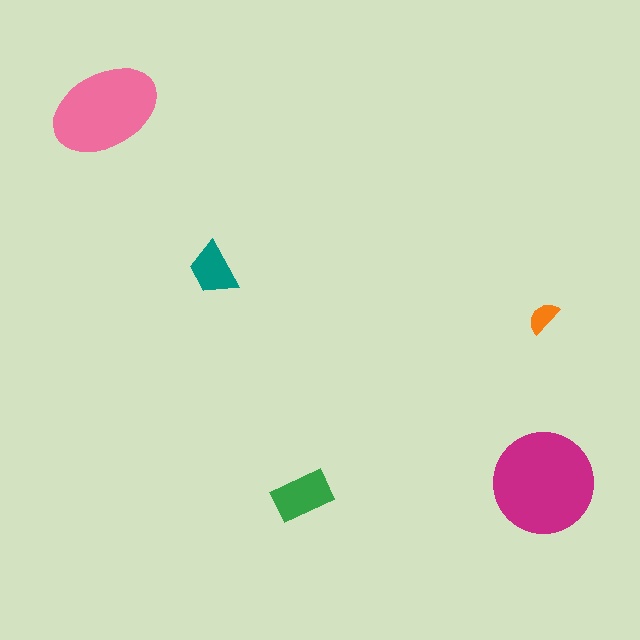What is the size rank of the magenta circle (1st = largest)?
1st.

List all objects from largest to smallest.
The magenta circle, the pink ellipse, the green rectangle, the teal trapezoid, the orange semicircle.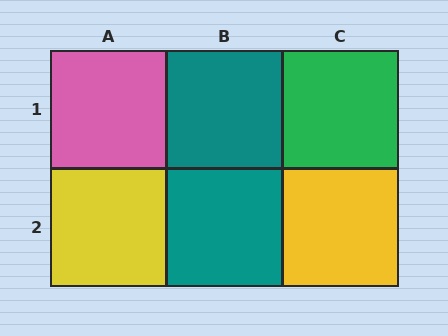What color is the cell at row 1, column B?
Teal.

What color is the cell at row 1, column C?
Green.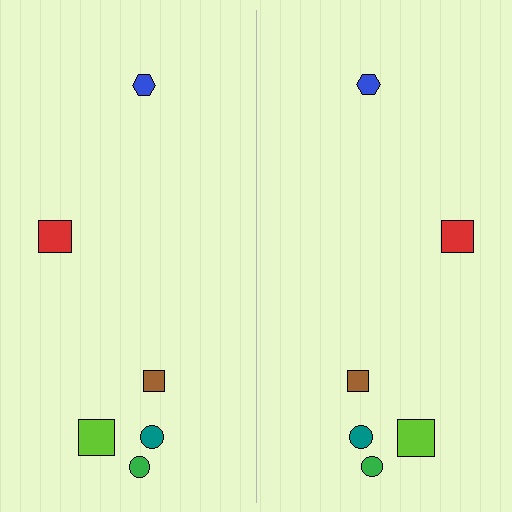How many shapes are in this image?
There are 12 shapes in this image.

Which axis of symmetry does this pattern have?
The pattern has a vertical axis of symmetry running through the center of the image.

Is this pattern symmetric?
Yes, this pattern has bilateral (reflection) symmetry.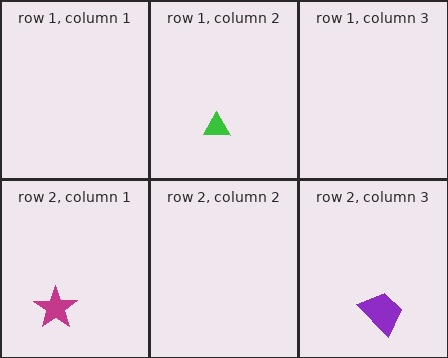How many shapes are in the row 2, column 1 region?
1.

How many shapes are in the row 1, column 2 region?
1.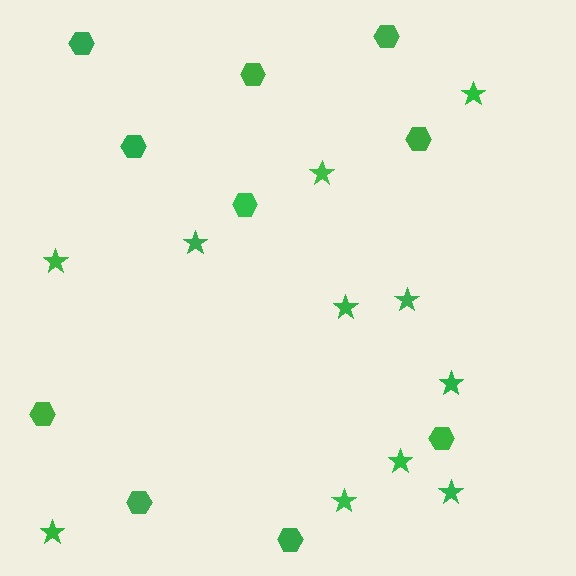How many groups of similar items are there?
There are 2 groups: one group of stars (11) and one group of hexagons (10).